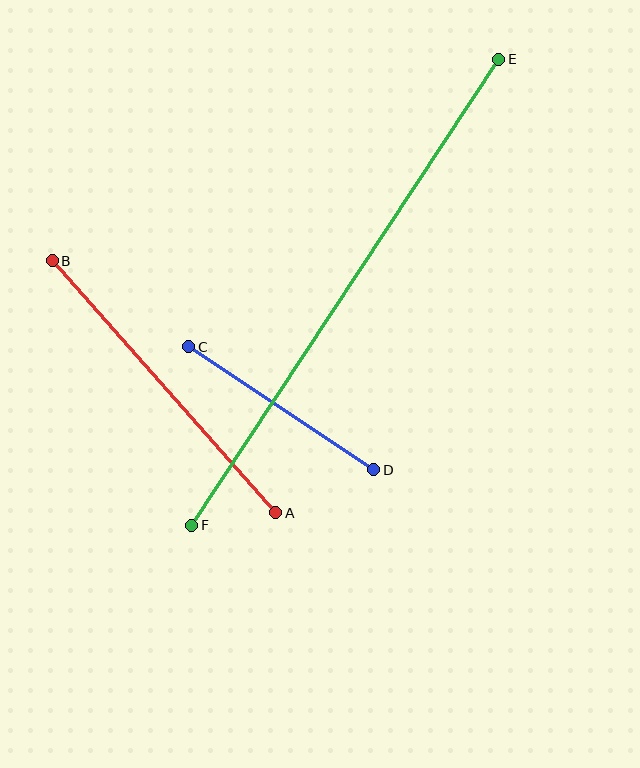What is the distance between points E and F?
The distance is approximately 558 pixels.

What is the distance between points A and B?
The distance is approximately 337 pixels.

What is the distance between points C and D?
The distance is approximately 222 pixels.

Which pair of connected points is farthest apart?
Points E and F are farthest apart.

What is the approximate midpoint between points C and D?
The midpoint is at approximately (281, 408) pixels.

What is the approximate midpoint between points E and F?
The midpoint is at approximately (345, 292) pixels.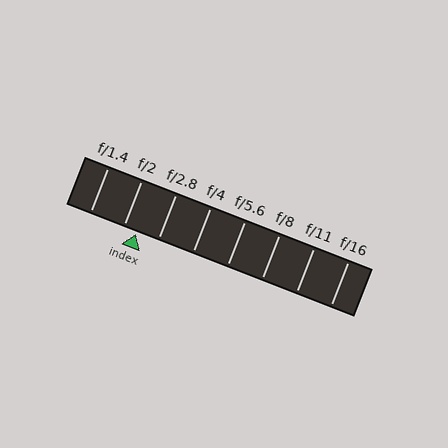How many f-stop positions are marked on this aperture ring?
There are 8 f-stop positions marked.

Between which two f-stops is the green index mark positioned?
The index mark is between f/2 and f/2.8.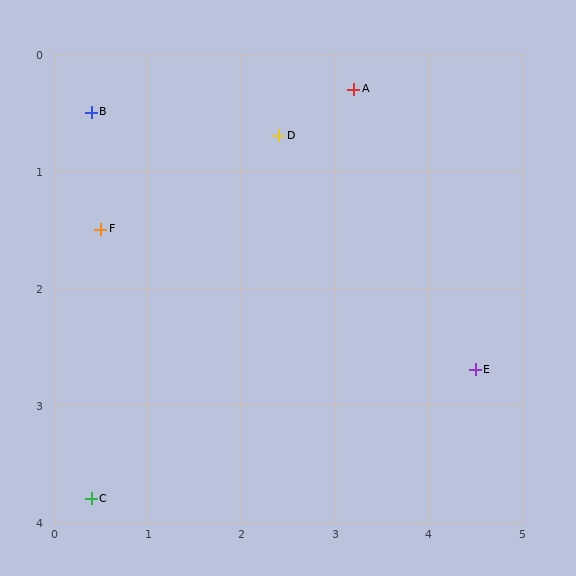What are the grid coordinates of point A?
Point A is at approximately (3.2, 0.3).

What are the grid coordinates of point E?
Point E is at approximately (4.5, 2.7).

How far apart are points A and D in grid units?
Points A and D are about 0.9 grid units apart.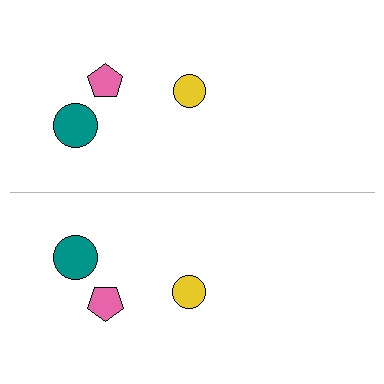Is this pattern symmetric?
Yes, this pattern has bilateral (reflection) symmetry.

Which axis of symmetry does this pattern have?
The pattern has a horizontal axis of symmetry running through the center of the image.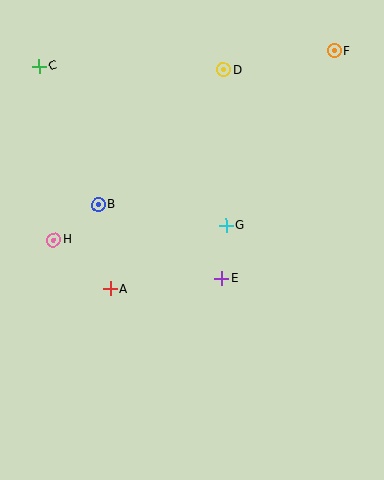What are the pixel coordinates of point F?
Point F is at (335, 51).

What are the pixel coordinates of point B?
Point B is at (98, 204).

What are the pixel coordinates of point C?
Point C is at (39, 66).